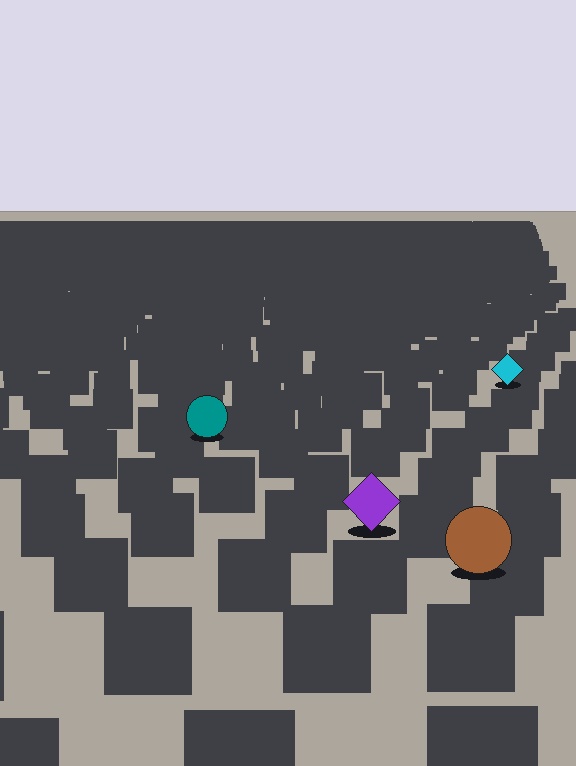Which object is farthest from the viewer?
The cyan diamond is farthest from the viewer. It appears smaller and the ground texture around it is denser.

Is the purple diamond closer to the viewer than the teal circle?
Yes. The purple diamond is closer — you can tell from the texture gradient: the ground texture is coarser near it.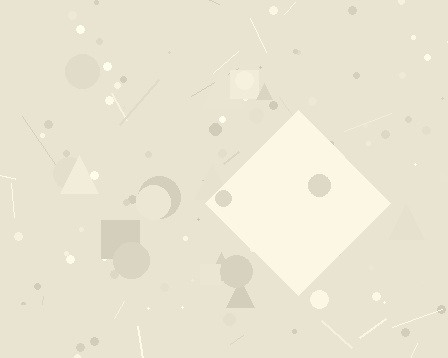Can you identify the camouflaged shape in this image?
The camouflaged shape is a diamond.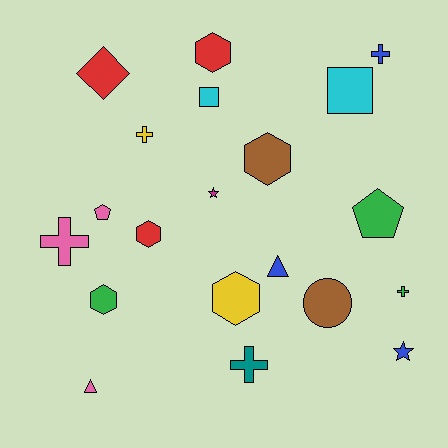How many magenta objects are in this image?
There is 1 magenta object.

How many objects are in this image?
There are 20 objects.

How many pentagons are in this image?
There are 2 pentagons.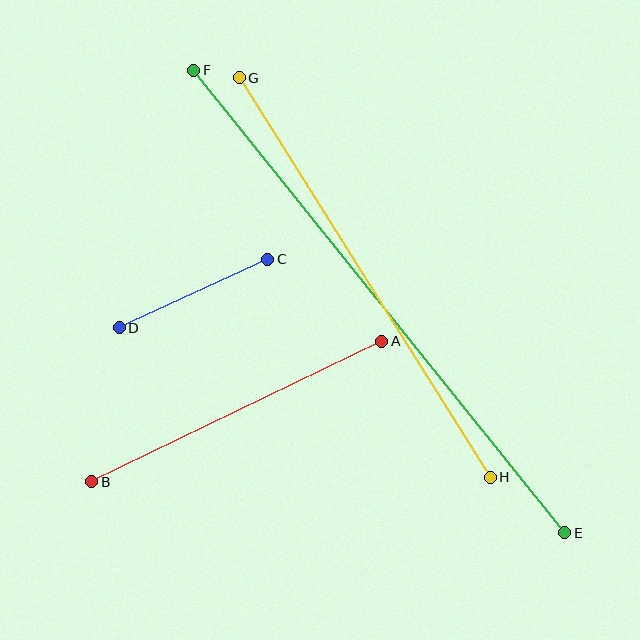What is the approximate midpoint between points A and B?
The midpoint is at approximately (237, 412) pixels.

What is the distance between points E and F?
The distance is approximately 593 pixels.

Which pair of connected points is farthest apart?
Points E and F are farthest apart.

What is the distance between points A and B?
The distance is approximately 322 pixels.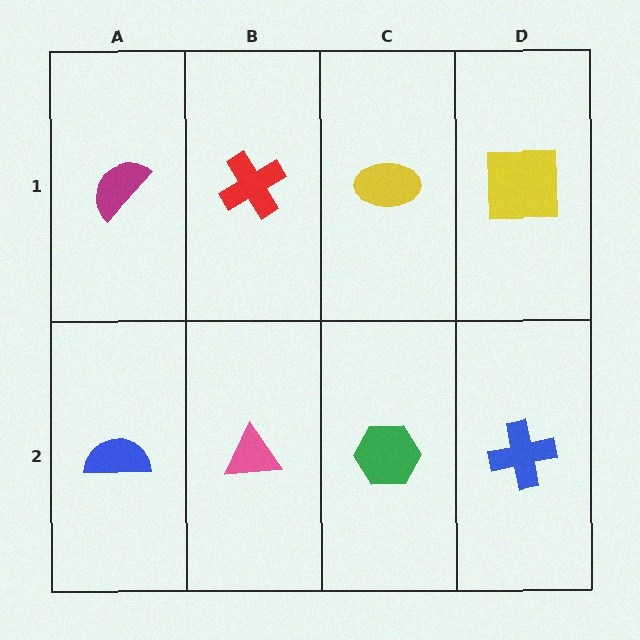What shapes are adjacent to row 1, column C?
A green hexagon (row 2, column C), a red cross (row 1, column B), a yellow square (row 1, column D).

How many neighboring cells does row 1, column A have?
2.